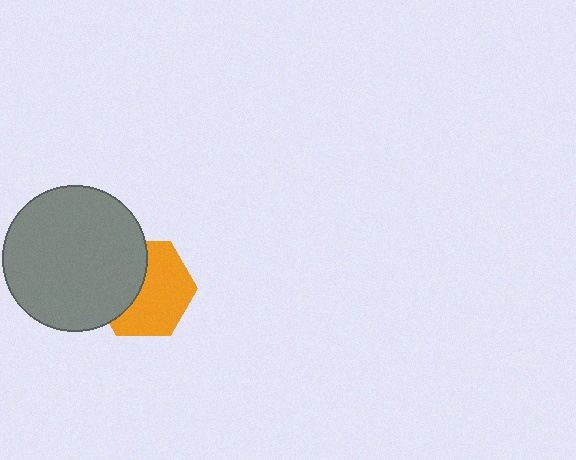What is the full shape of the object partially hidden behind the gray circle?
The partially hidden object is an orange hexagon.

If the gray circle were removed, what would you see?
You would see the complete orange hexagon.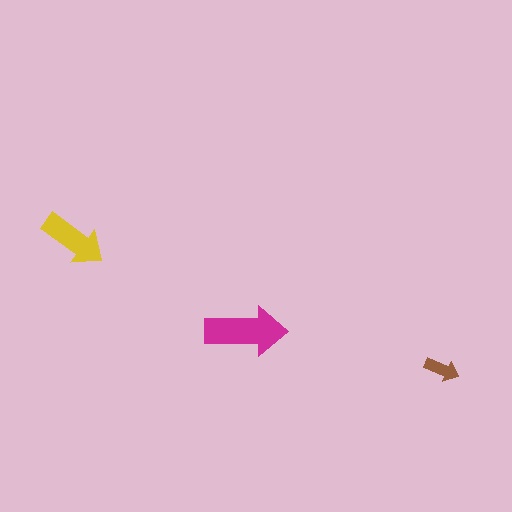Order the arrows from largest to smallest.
the magenta one, the yellow one, the brown one.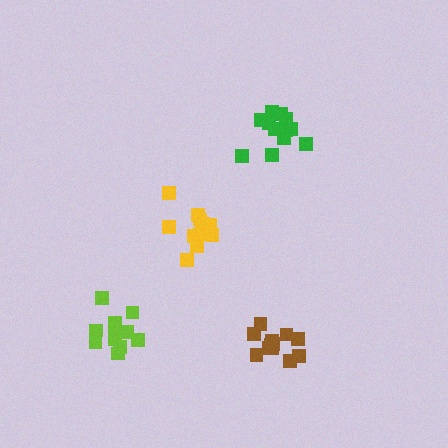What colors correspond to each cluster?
The clusters are colored: lime, green, yellow, brown.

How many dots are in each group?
Group 1: 11 dots, Group 2: 12 dots, Group 3: 11 dots, Group 4: 12 dots (46 total).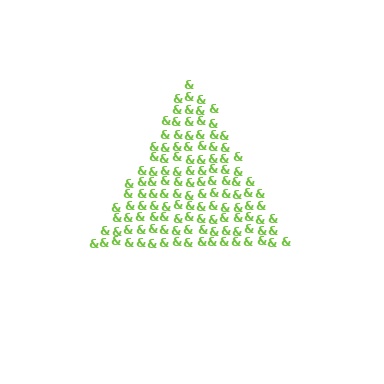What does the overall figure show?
The overall figure shows a triangle.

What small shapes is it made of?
It is made of small ampersands.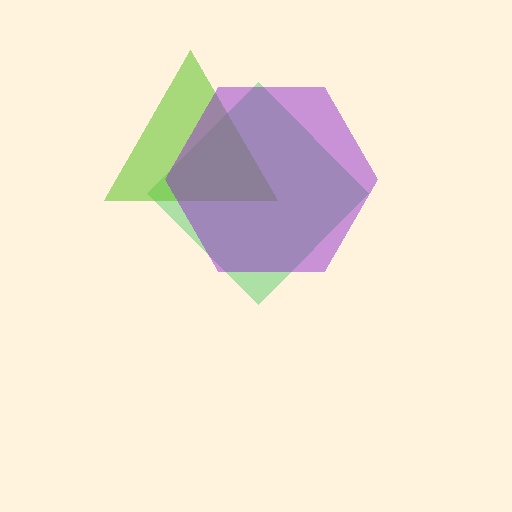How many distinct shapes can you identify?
There are 3 distinct shapes: a green diamond, a lime triangle, a purple hexagon.